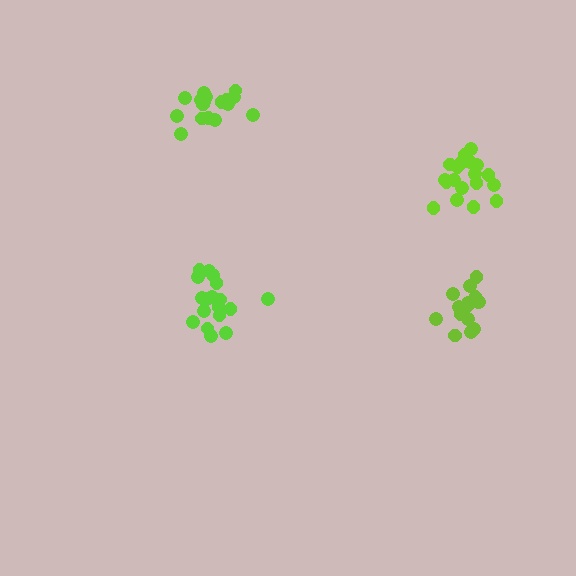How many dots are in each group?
Group 1: 17 dots, Group 2: 19 dots, Group 3: 15 dots, Group 4: 19 dots (70 total).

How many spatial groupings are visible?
There are 4 spatial groupings.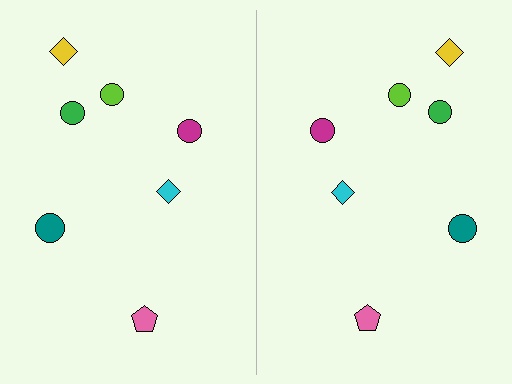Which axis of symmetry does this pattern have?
The pattern has a vertical axis of symmetry running through the center of the image.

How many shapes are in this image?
There are 14 shapes in this image.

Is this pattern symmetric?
Yes, this pattern has bilateral (reflection) symmetry.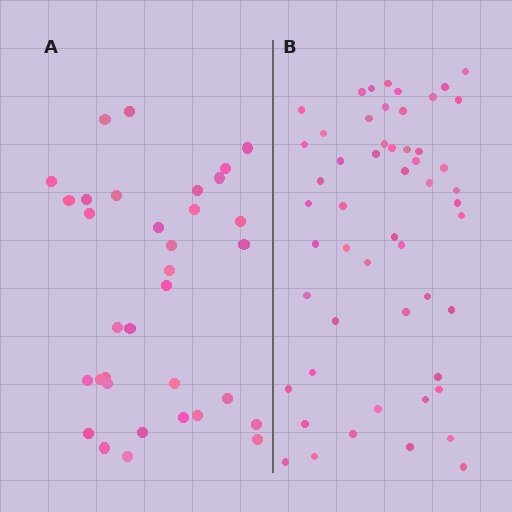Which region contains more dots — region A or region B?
Region B (the right region) has more dots.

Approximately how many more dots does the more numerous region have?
Region B has approximately 20 more dots than region A.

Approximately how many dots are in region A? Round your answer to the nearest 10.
About 30 dots. (The exact count is 34, which rounds to 30.)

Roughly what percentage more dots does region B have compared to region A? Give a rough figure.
About 55% more.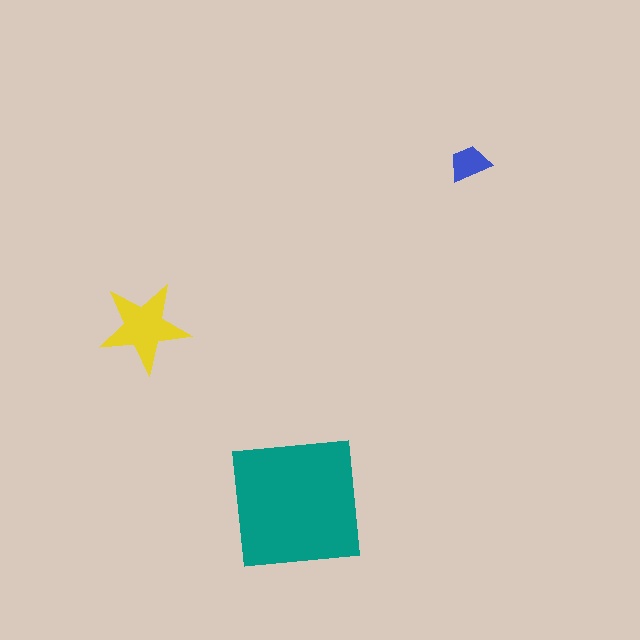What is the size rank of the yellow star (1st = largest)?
2nd.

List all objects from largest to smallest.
The teal square, the yellow star, the blue trapezoid.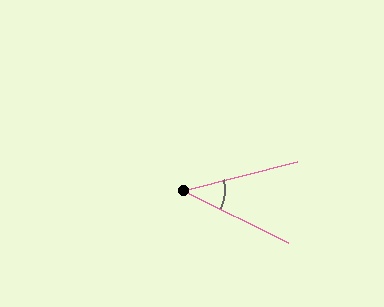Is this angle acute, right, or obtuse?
It is acute.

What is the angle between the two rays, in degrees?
Approximately 40 degrees.